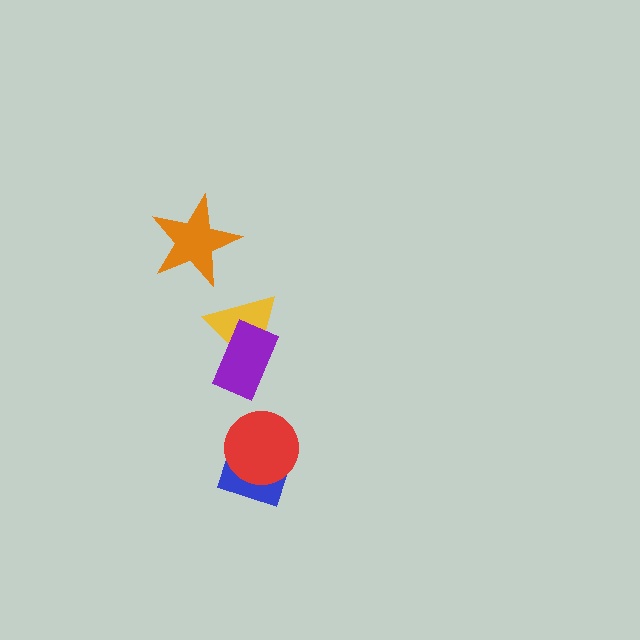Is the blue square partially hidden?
Yes, it is partially covered by another shape.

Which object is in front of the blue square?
The red circle is in front of the blue square.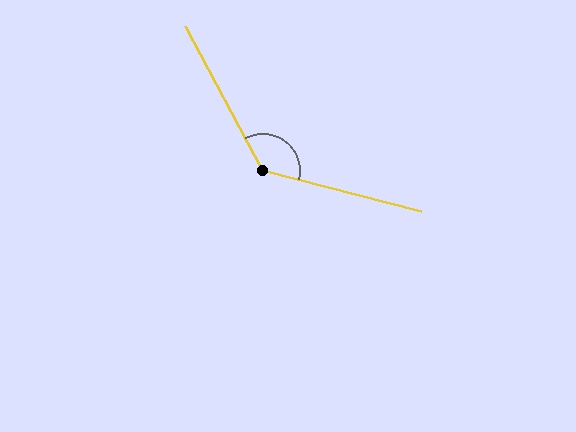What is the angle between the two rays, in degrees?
Approximately 133 degrees.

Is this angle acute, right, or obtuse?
It is obtuse.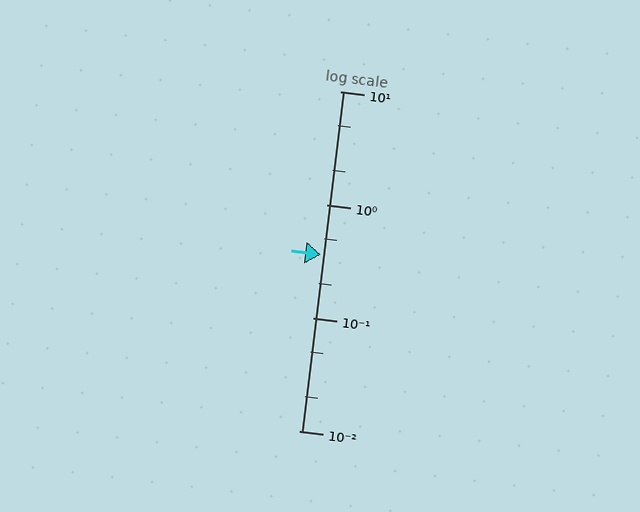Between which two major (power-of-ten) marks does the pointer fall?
The pointer is between 0.1 and 1.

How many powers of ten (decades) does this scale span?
The scale spans 3 decades, from 0.01 to 10.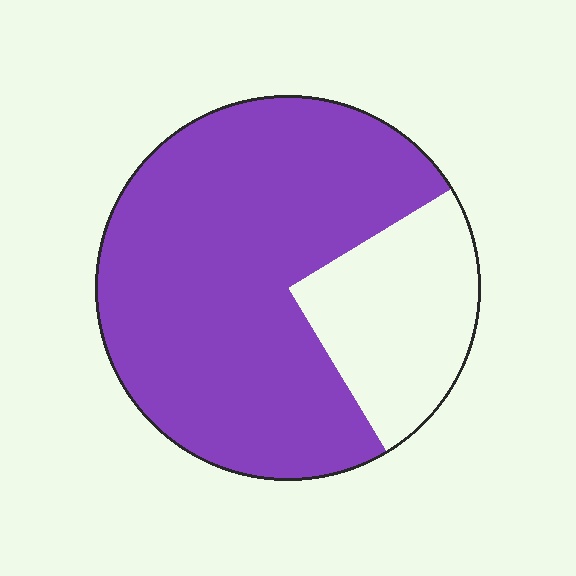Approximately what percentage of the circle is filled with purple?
Approximately 75%.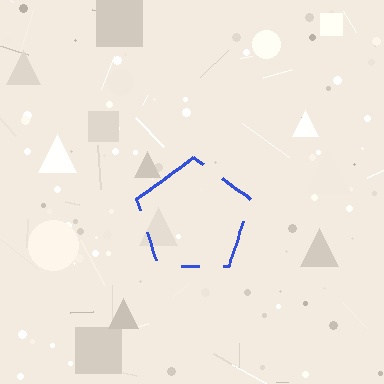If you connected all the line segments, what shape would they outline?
They would outline a pentagon.